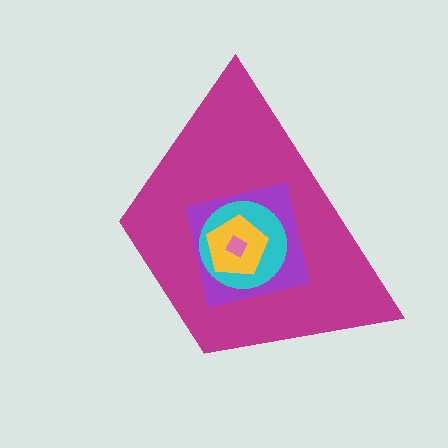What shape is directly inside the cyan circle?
The yellow pentagon.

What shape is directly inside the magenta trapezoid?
The purple square.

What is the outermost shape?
The magenta trapezoid.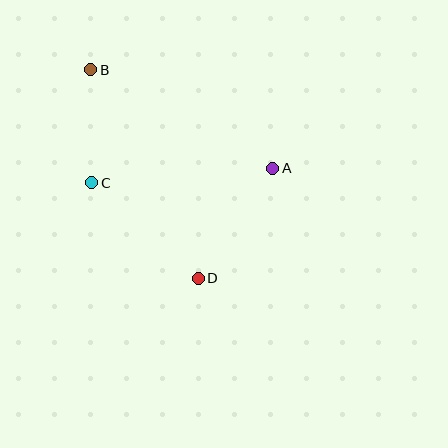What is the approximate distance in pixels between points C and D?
The distance between C and D is approximately 143 pixels.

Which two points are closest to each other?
Points B and C are closest to each other.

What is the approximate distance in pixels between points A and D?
The distance between A and D is approximately 133 pixels.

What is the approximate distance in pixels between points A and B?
The distance between A and B is approximately 207 pixels.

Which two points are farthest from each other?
Points B and D are farthest from each other.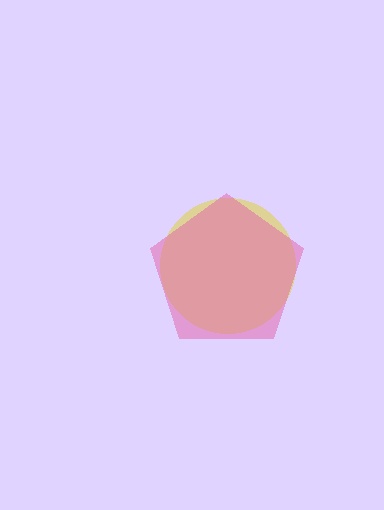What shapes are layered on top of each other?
The layered shapes are: a yellow circle, a pink pentagon.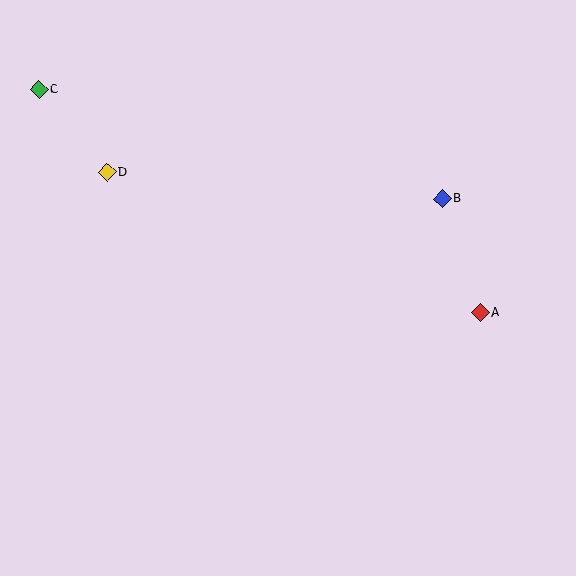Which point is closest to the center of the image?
Point B at (442, 198) is closest to the center.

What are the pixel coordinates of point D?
Point D is at (107, 172).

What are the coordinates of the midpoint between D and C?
The midpoint between D and C is at (73, 131).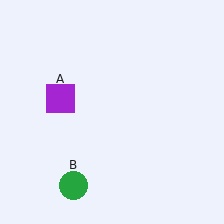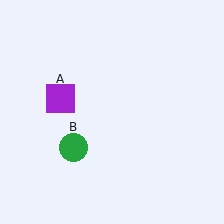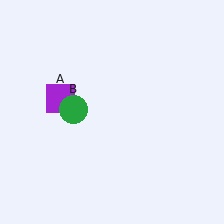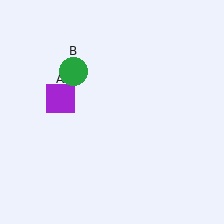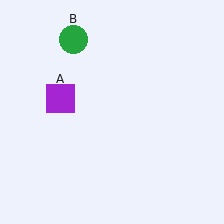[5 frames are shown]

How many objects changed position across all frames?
1 object changed position: green circle (object B).